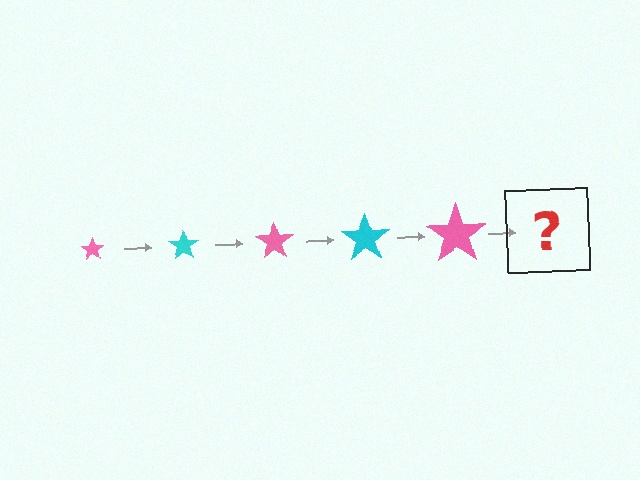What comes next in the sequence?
The next element should be a cyan star, larger than the previous one.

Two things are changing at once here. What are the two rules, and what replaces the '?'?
The two rules are that the star grows larger each step and the color cycles through pink and cyan. The '?' should be a cyan star, larger than the previous one.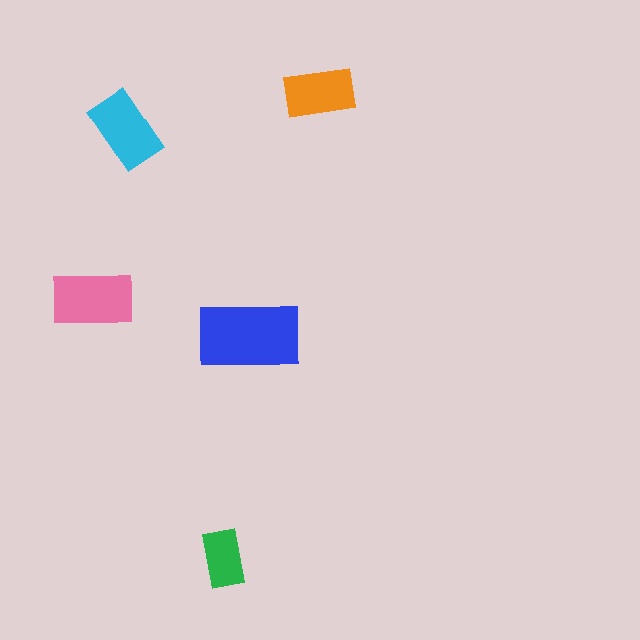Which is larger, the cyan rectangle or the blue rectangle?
The blue one.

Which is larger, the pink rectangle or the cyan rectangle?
The pink one.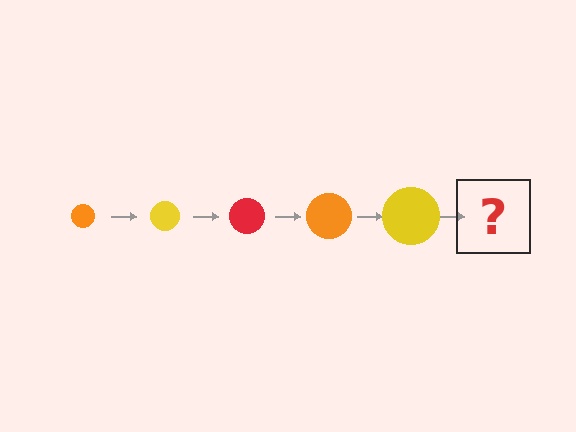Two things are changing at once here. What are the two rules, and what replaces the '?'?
The two rules are that the circle grows larger each step and the color cycles through orange, yellow, and red. The '?' should be a red circle, larger than the previous one.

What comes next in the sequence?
The next element should be a red circle, larger than the previous one.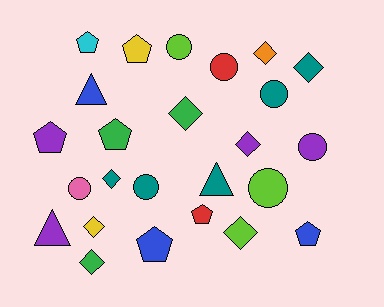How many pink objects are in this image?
There is 1 pink object.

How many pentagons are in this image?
There are 7 pentagons.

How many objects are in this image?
There are 25 objects.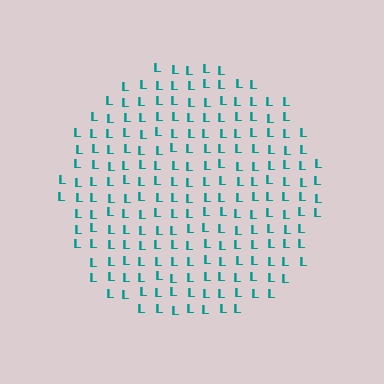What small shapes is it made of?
It is made of small letter L's.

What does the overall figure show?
The overall figure shows a circle.